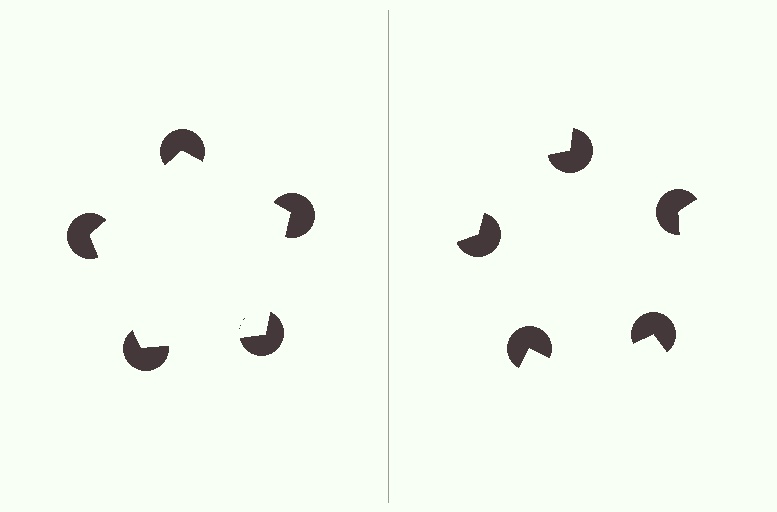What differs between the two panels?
The pac-man discs are positioned identically on both sides; only the wedge orientations differ. On the left they align to a pentagon; on the right they are misaligned.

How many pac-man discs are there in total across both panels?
10 — 5 on each side.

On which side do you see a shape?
An illusory pentagon appears on the left side. On the right side the wedge cuts are rotated, so no coherent shape forms.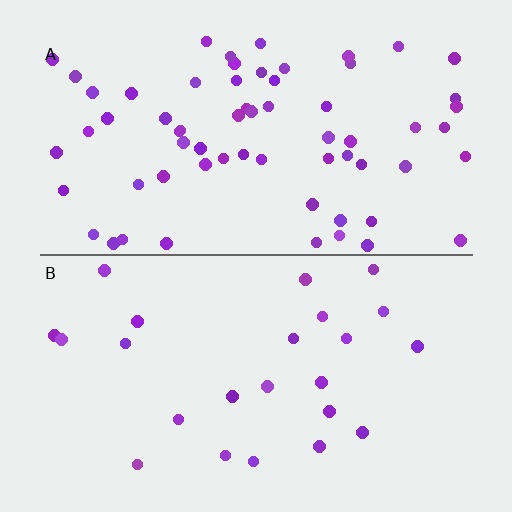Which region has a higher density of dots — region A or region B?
A (the top).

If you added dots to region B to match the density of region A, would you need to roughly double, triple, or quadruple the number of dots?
Approximately triple.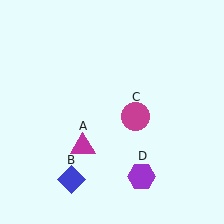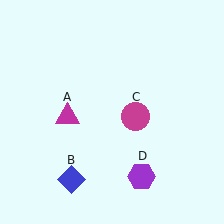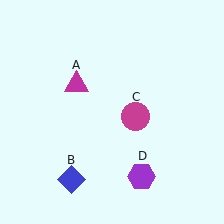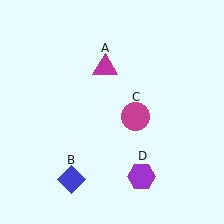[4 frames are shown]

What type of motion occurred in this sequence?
The magenta triangle (object A) rotated clockwise around the center of the scene.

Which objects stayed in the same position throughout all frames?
Blue diamond (object B) and magenta circle (object C) and purple hexagon (object D) remained stationary.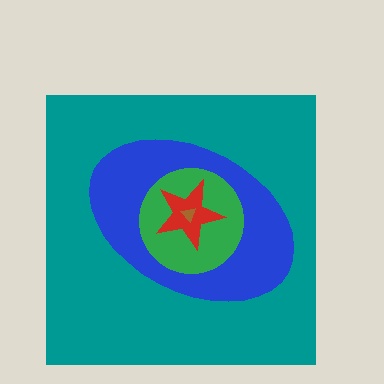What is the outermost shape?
The teal square.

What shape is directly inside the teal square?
The blue ellipse.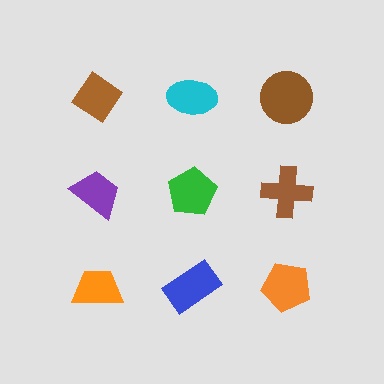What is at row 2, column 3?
A brown cross.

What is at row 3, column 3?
An orange pentagon.